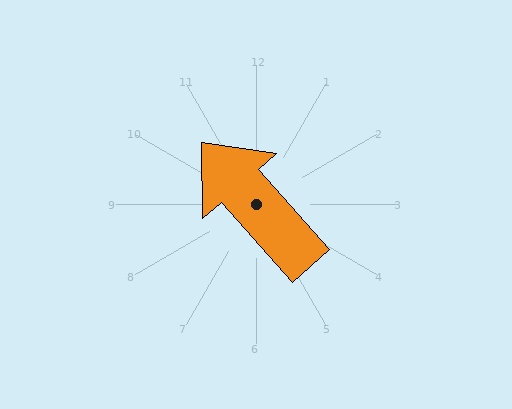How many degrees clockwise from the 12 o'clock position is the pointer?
Approximately 318 degrees.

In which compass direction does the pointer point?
Northwest.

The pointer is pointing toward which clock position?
Roughly 11 o'clock.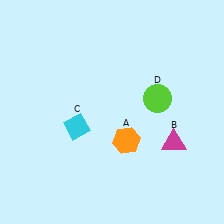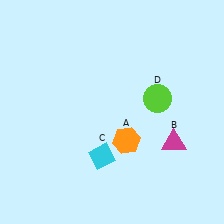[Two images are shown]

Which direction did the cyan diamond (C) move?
The cyan diamond (C) moved down.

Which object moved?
The cyan diamond (C) moved down.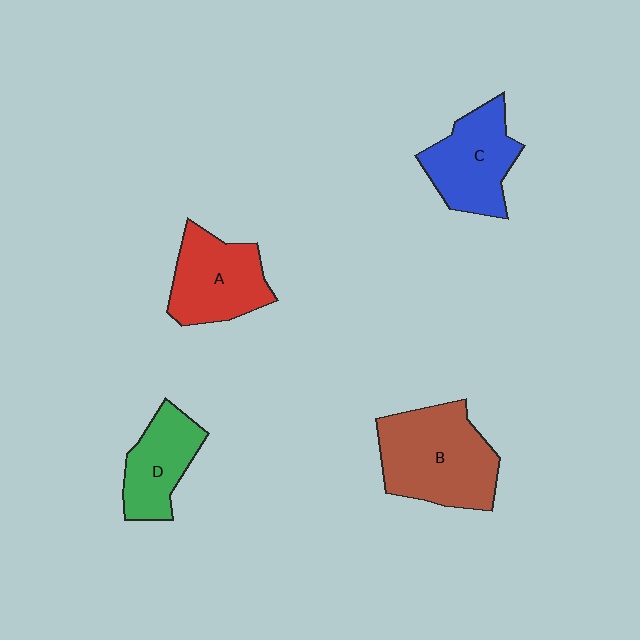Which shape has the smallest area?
Shape D (green).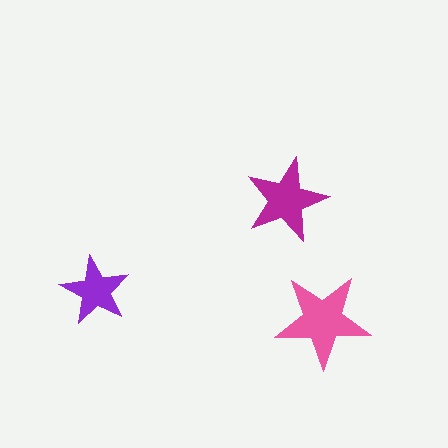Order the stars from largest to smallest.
the pink one, the magenta one, the purple one.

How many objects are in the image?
There are 3 objects in the image.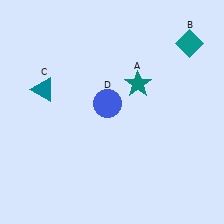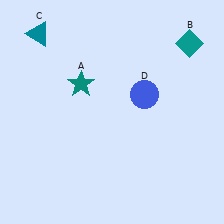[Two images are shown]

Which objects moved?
The objects that moved are: the teal star (A), the teal triangle (C), the blue circle (D).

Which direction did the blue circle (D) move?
The blue circle (D) moved right.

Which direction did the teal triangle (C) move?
The teal triangle (C) moved up.